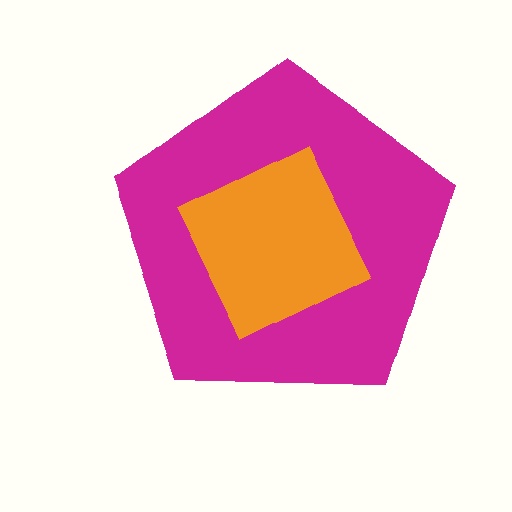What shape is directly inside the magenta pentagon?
The orange diamond.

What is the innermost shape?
The orange diamond.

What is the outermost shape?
The magenta pentagon.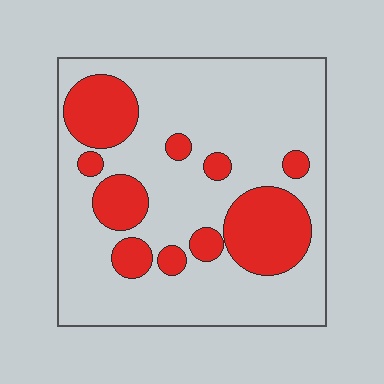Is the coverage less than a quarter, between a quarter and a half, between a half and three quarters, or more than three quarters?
Between a quarter and a half.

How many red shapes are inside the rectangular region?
10.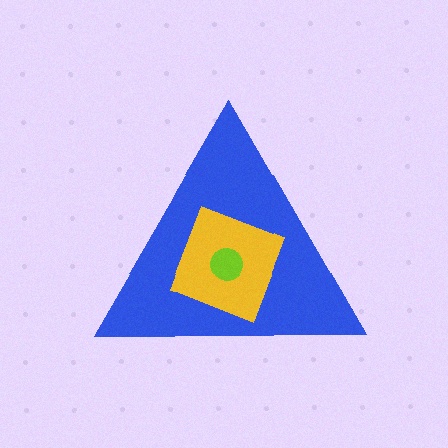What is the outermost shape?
The blue triangle.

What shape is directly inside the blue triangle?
The yellow diamond.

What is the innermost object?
The lime circle.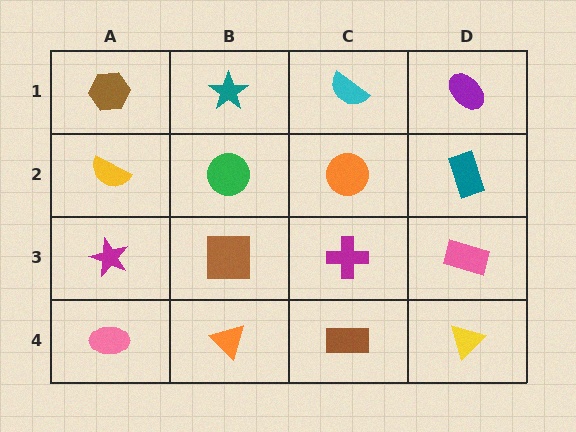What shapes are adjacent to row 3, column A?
A yellow semicircle (row 2, column A), a pink ellipse (row 4, column A), a brown square (row 3, column B).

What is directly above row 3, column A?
A yellow semicircle.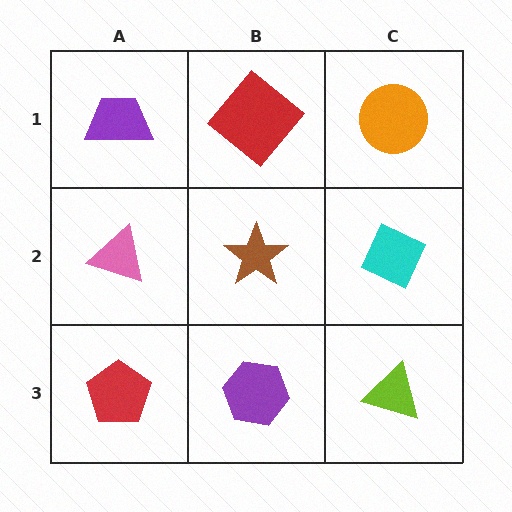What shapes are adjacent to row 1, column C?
A cyan diamond (row 2, column C), a red diamond (row 1, column B).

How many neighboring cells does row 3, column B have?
3.